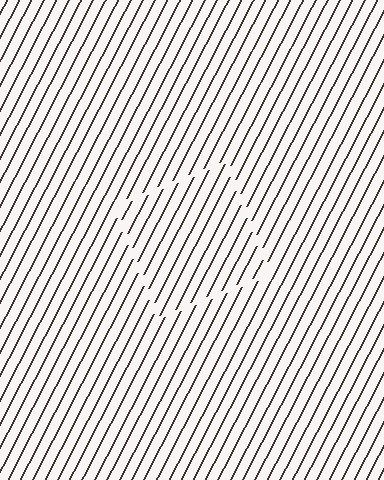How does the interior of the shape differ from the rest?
The interior of the shape contains the same grating, shifted by half a period — the contour is defined by the phase discontinuity where line-ends from the inner and outer gratings abut.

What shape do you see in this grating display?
An illusory square. The interior of the shape contains the same grating, shifted by half a period — the contour is defined by the phase discontinuity where line-ends from the inner and outer gratings abut.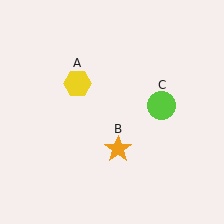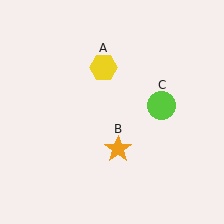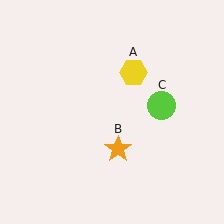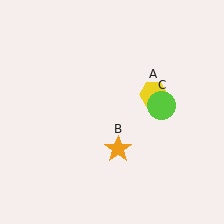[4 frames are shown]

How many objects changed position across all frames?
1 object changed position: yellow hexagon (object A).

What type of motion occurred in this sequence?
The yellow hexagon (object A) rotated clockwise around the center of the scene.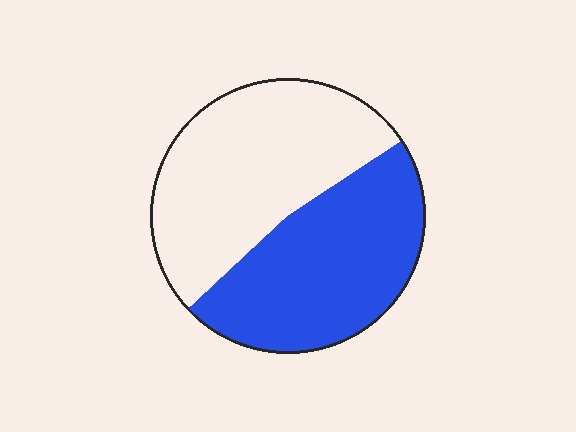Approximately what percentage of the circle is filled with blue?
Approximately 50%.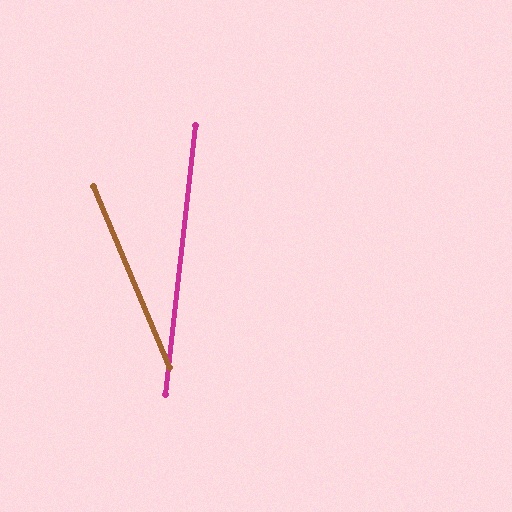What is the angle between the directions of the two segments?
Approximately 29 degrees.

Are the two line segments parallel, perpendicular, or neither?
Neither parallel nor perpendicular — they differ by about 29°.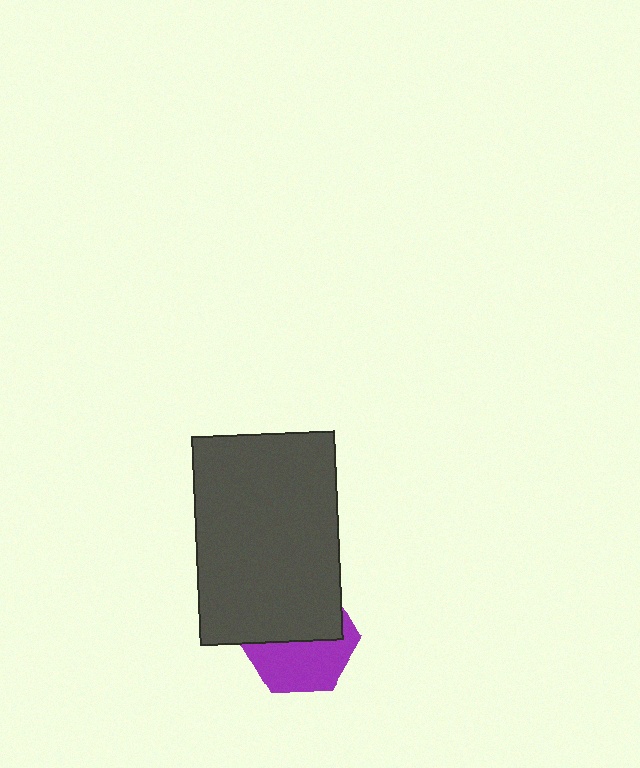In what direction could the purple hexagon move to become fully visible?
The purple hexagon could move down. That would shift it out from behind the dark gray rectangle entirely.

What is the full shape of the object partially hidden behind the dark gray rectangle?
The partially hidden object is a purple hexagon.